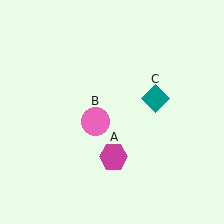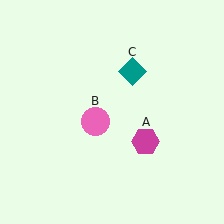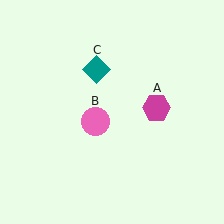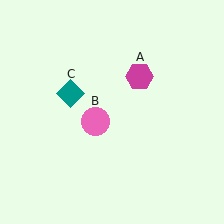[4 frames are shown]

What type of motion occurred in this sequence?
The magenta hexagon (object A), teal diamond (object C) rotated counterclockwise around the center of the scene.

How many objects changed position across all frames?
2 objects changed position: magenta hexagon (object A), teal diamond (object C).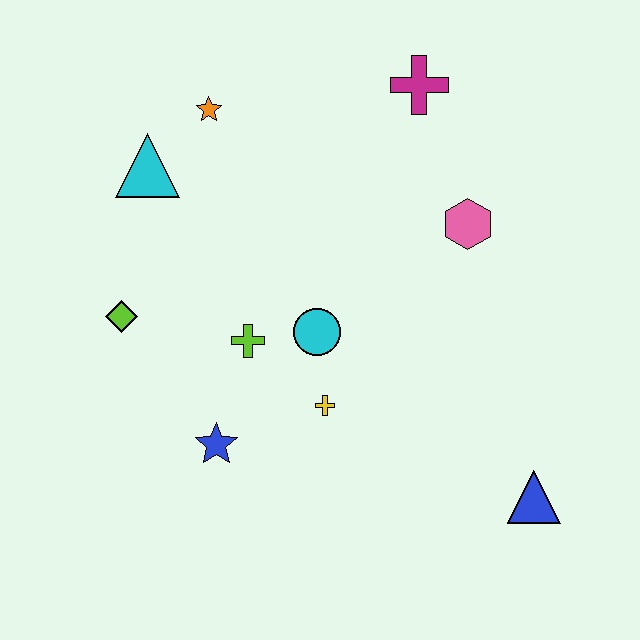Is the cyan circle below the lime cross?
No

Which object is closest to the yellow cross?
The cyan circle is closest to the yellow cross.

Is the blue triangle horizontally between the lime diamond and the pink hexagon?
No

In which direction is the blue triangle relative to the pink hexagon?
The blue triangle is below the pink hexagon.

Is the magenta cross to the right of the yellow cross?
Yes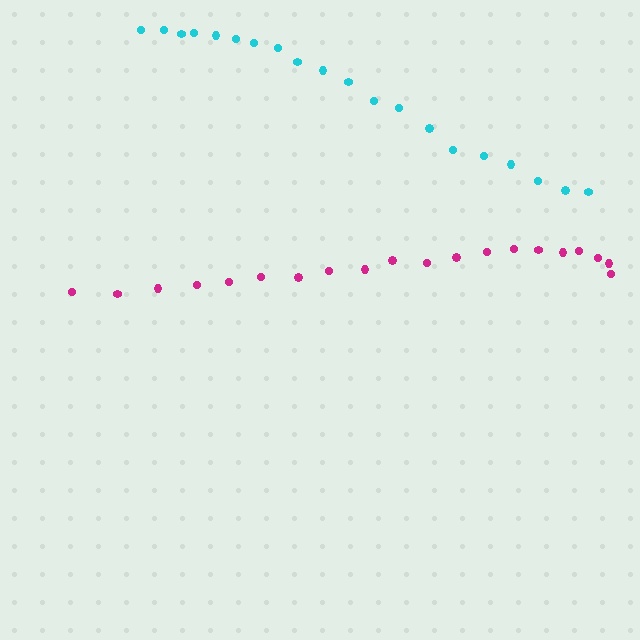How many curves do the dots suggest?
There are 2 distinct paths.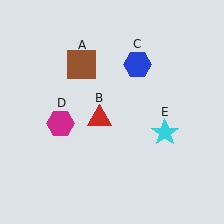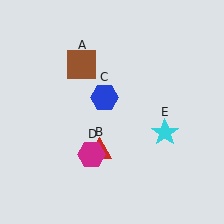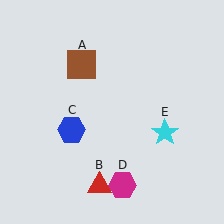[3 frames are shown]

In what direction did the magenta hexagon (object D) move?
The magenta hexagon (object D) moved down and to the right.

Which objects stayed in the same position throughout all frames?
Brown square (object A) and cyan star (object E) remained stationary.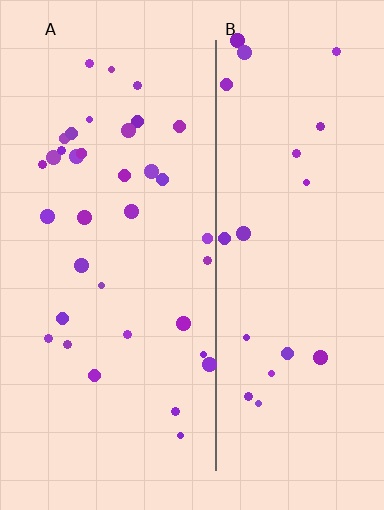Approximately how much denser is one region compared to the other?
Approximately 1.7× — region A over region B.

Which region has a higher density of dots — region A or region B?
A (the left).